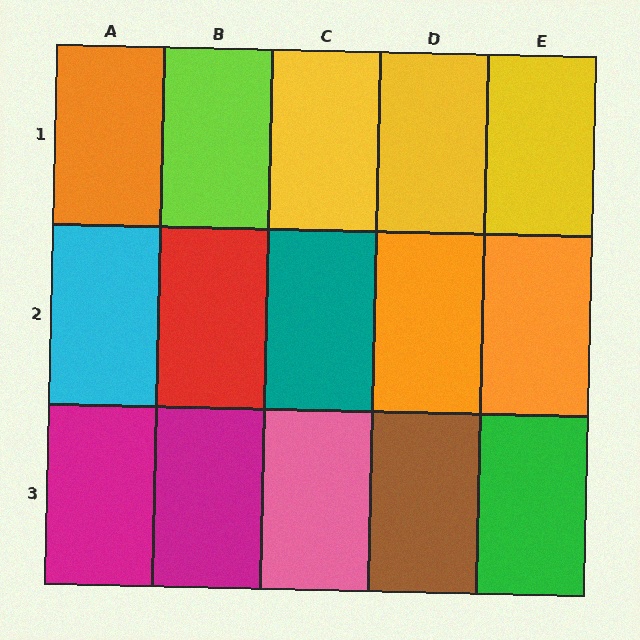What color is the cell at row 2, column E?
Orange.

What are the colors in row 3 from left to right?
Magenta, magenta, pink, brown, green.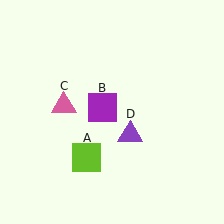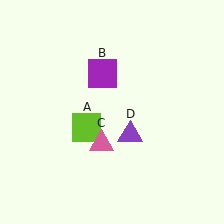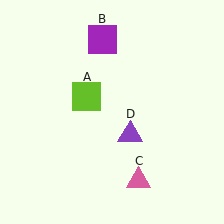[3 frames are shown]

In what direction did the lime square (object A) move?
The lime square (object A) moved up.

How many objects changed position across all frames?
3 objects changed position: lime square (object A), purple square (object B), pink triangle (object C).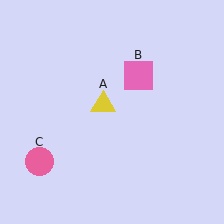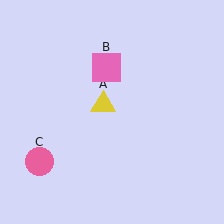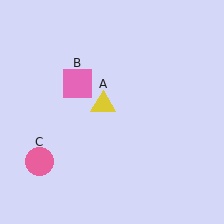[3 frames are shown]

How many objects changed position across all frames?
1 object changed position: pink square (object B).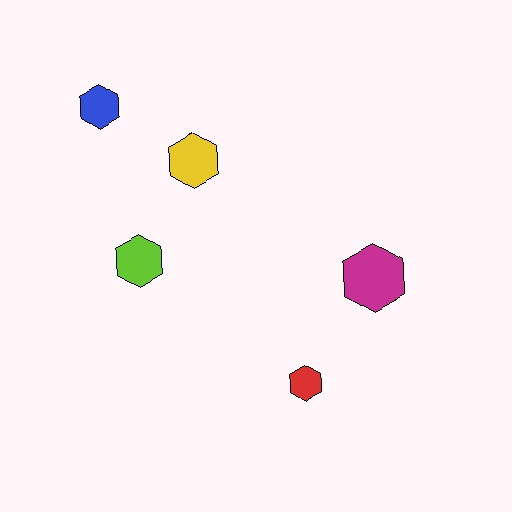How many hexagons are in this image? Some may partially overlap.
There are 5 hexagons.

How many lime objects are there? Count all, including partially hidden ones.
There is 1 lime object.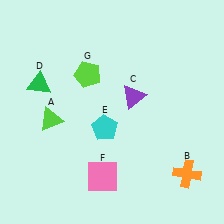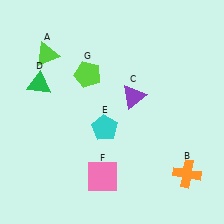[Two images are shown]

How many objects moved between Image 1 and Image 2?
1 object moved between the two images.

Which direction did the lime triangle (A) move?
The lime triangle (A) moved up.